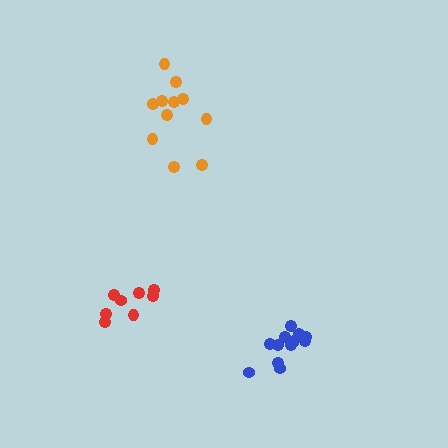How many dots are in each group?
Group 1: 8 dots, Group 2: 11 dots, Group 3: 12 dots (31 total).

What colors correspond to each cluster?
The clusters are colored: red, orange, blue.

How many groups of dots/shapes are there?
There are 3 groups.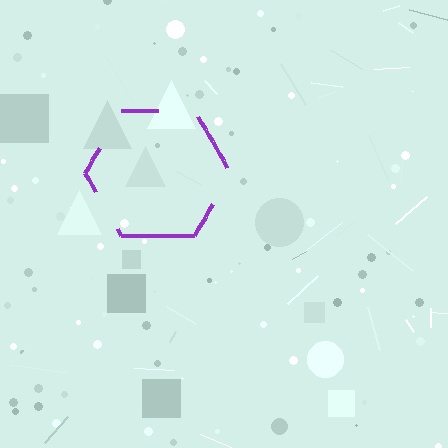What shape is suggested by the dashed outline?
The dashed outline suggests a hexagon.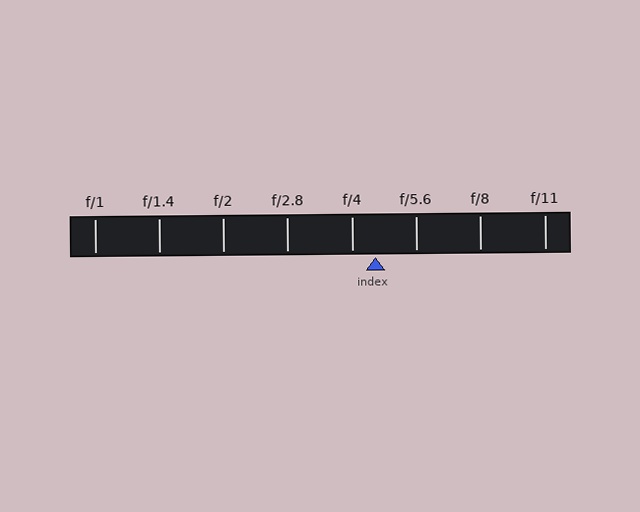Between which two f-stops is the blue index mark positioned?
The index mark is between f/4 and f/5.6.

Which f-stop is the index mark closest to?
The index mark is closest to f/4.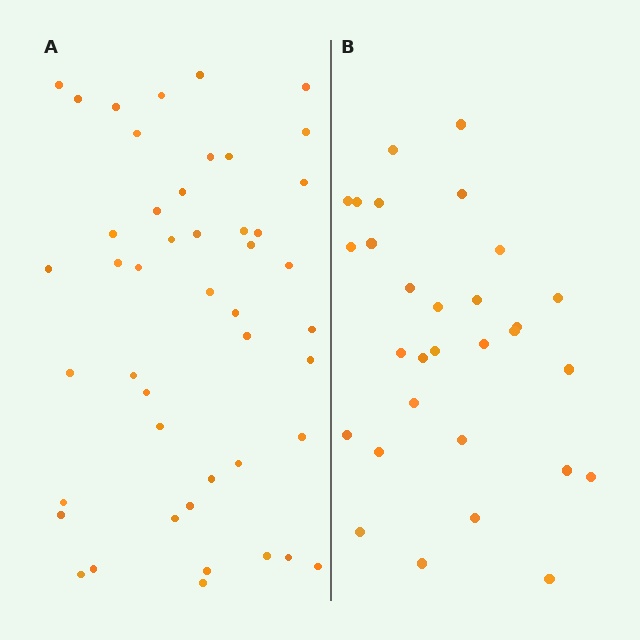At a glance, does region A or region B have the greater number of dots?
Region A (the left region) has more dots.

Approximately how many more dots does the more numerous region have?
Region A has approximately 15 more dots than region B.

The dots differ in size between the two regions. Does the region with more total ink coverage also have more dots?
No. Region B has more total ink coverage because its dots are larger, but region A actually contains more individual dots. Total area can be misleading — the number of items is what matters here.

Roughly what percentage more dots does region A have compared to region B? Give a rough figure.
About 55% more.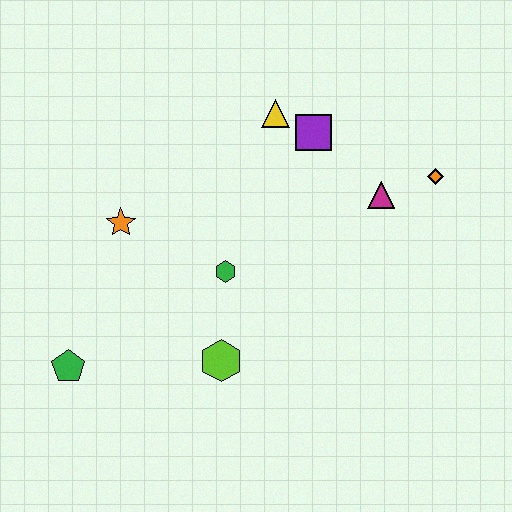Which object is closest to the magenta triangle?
The orange diamond is closest to the magenta triangle.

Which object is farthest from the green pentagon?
The orange diamond is farthest from the green pentagon.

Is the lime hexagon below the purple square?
Yes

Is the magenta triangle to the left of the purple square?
No